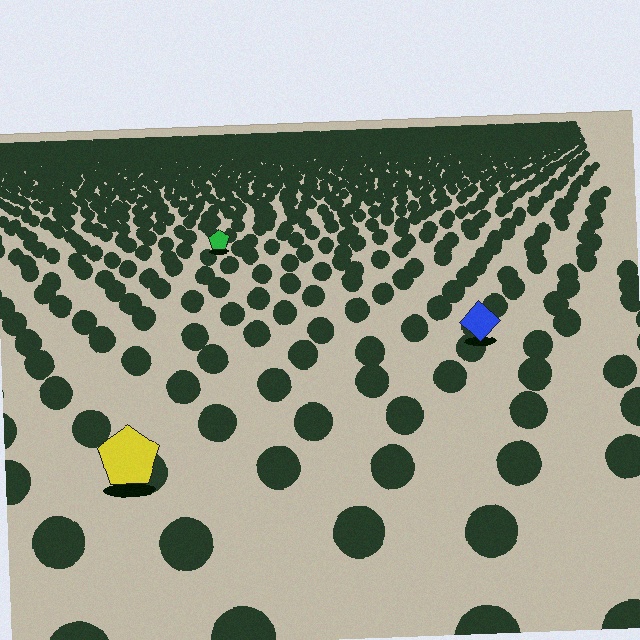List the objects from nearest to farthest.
From nearest to farthest: the yellow pentagon, the blue diamond, the green pentagon.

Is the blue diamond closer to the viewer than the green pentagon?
Yes. The blue diamond is closer — you can tell from the texture gradient: the ground texture is coarser near it.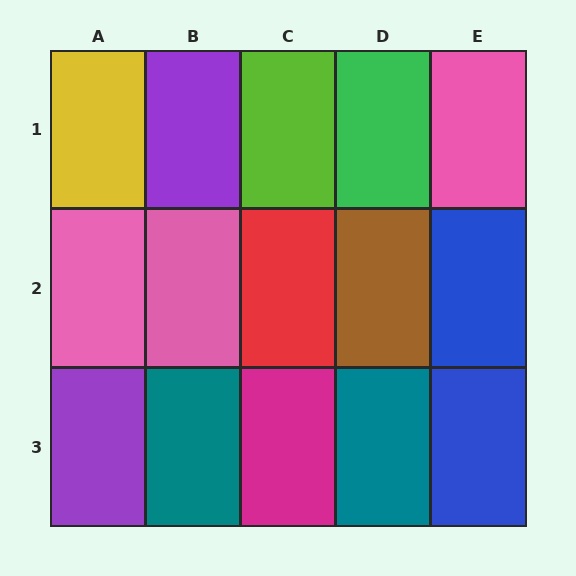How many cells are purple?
2 cells are purple.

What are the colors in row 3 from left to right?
Purple, teal, magenta, teal, blue.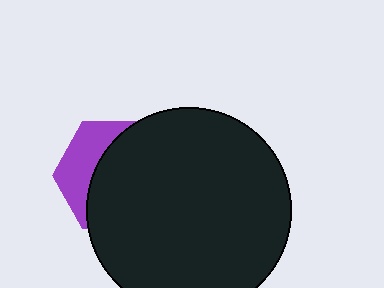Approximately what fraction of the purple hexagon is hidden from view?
Roughly 67% of the purple hexagon is hidden behind the black circle.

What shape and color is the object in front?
The object in front is a black circle.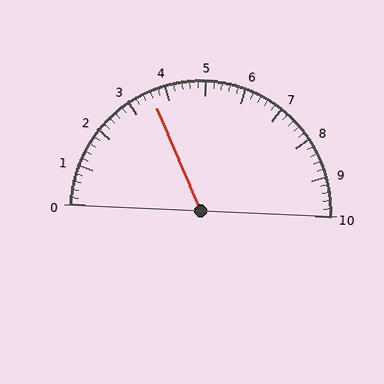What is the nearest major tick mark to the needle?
The nearest major tick mark is 4.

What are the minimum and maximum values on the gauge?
The gauge ranges from 0 to 10.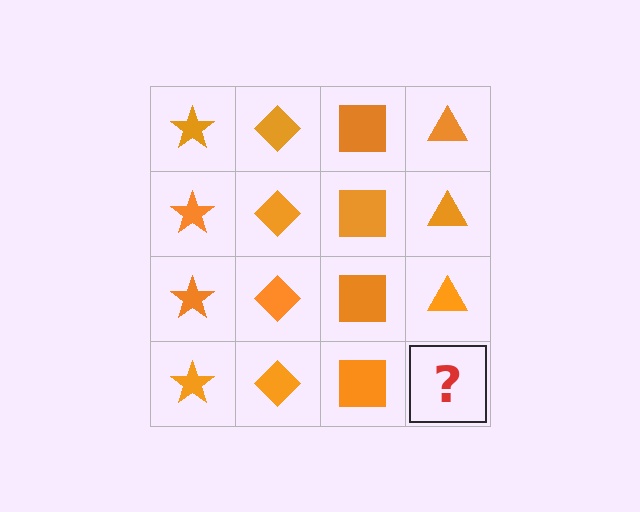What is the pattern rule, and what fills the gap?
The rule is that each column has a consistent shape. The gap should be filled with an orange triangle.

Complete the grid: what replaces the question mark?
The question mark should be replaced with an orange triangle.